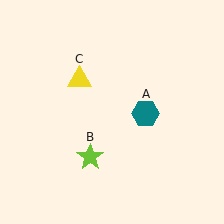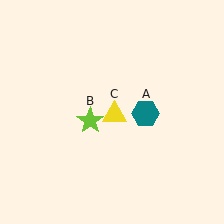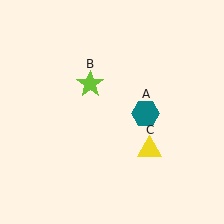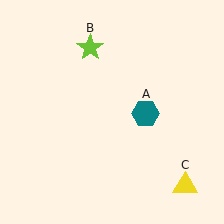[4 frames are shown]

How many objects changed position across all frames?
2 objects changed position: lime star (object B), yellow triangle (object C).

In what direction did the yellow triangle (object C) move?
The yellow triangle (object C) moved down and to the right.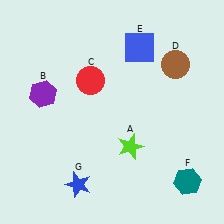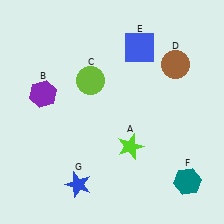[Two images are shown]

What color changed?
The circle (C) changed from red in Image 1 to lime in Image 2.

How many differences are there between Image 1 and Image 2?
There is 1 difference between the two images.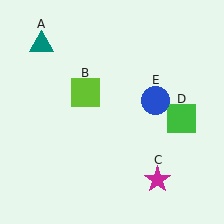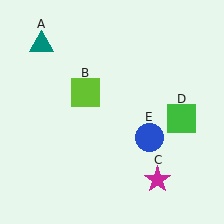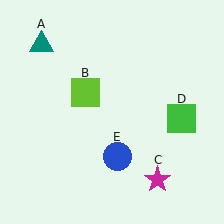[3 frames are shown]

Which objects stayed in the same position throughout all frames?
Teal triangle (object A) and lime square (object B) and magenta star (object C) and green square (object D) remained stationary.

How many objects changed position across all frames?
1 object changed position: blue circle (object E).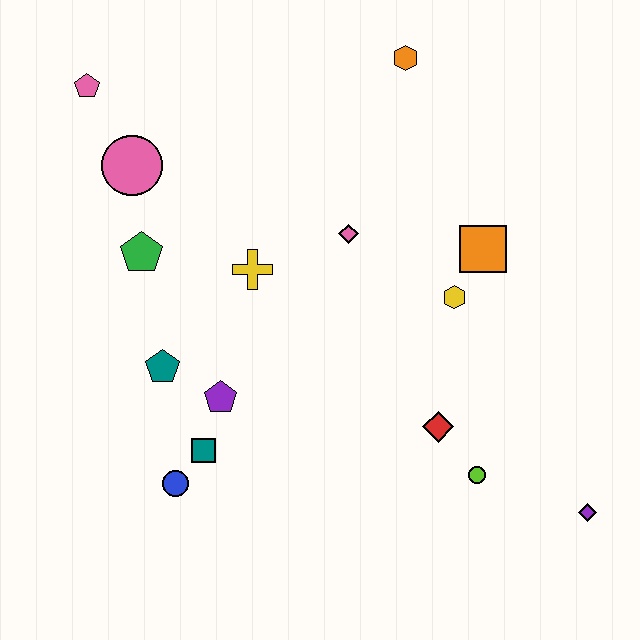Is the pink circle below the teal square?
No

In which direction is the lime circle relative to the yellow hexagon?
The lime circle is below the yellow hexagon.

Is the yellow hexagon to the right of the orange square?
No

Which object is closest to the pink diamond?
The yellow cross is closest to the pink diamond.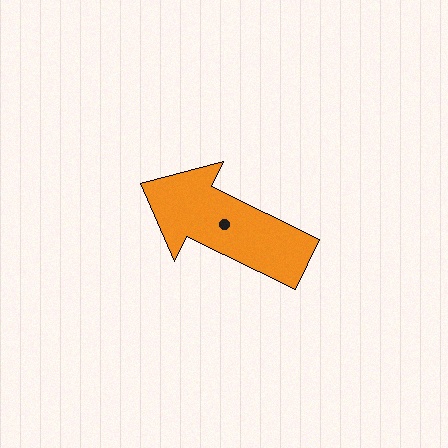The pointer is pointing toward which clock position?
Roughly 10 o'clock.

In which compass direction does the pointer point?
Northwest.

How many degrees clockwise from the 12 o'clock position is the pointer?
Approximately 296 degrees.